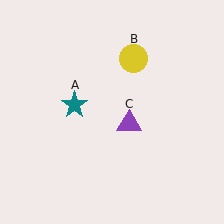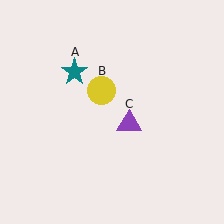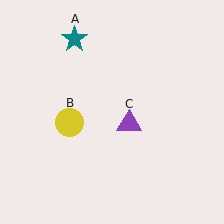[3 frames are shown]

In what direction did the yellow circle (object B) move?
The yellow circle (object B) moved down and to the left.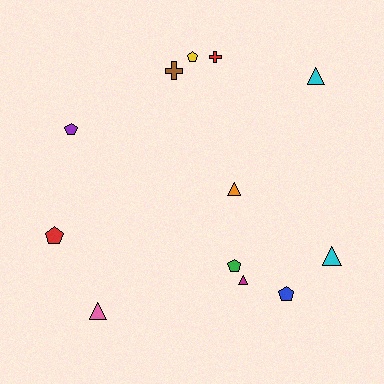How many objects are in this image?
There are 12 objects.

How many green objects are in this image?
There is 1 green object.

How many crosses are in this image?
There are 2 crosses.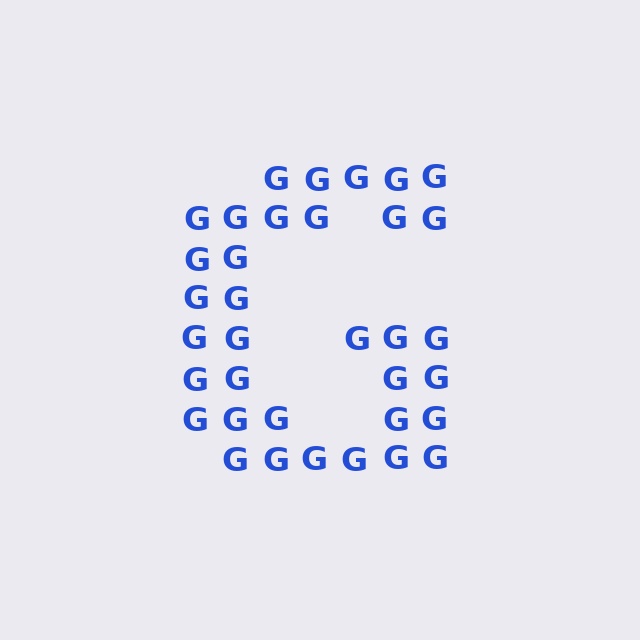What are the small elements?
The small elements are letter G's.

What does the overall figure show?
The overall figure shows the letter G.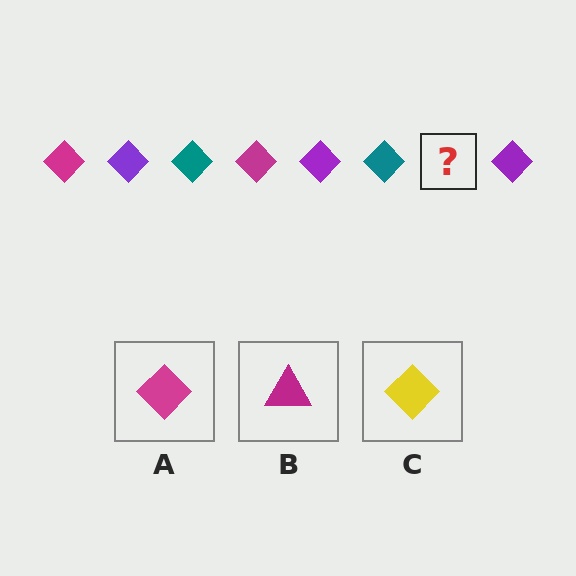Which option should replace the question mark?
Option A.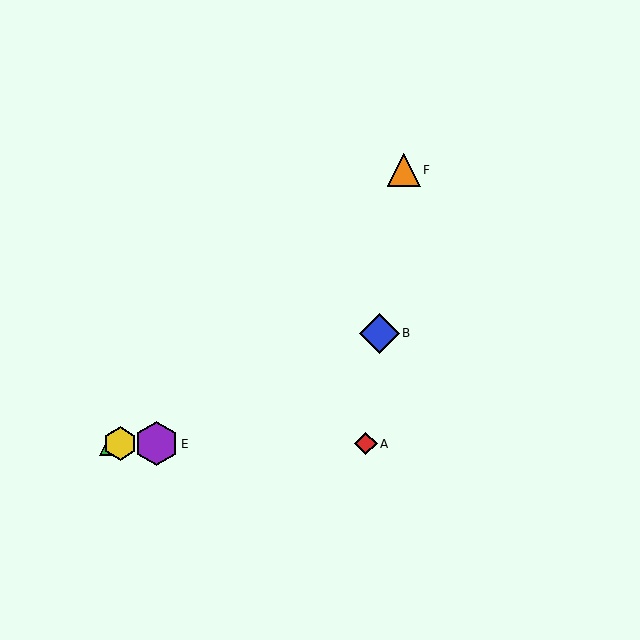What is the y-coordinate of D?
Object D is at y≈444.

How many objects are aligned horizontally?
4 objects (A, C, D, E) are aligned horizontally.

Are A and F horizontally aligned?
No, A is at y≈444 and F is at y≈170.